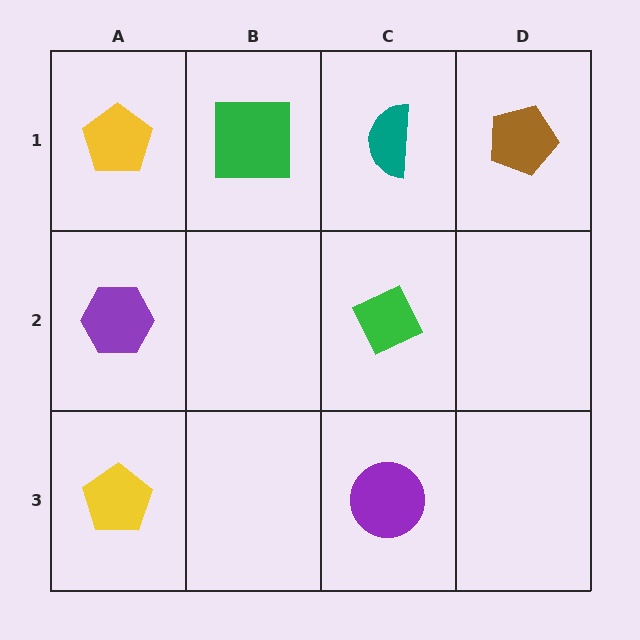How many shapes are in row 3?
2 shapes.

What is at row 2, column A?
A purple hexagon.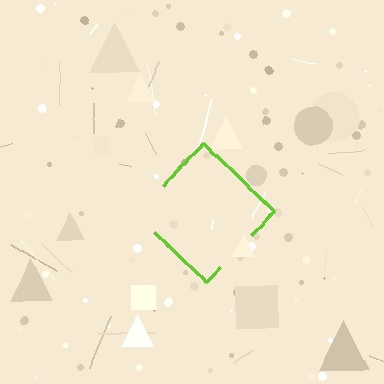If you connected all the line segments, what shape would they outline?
They would outline a diamond.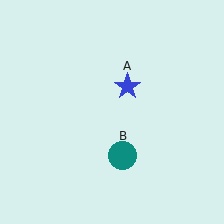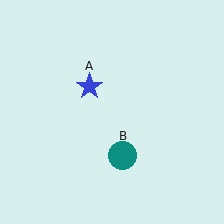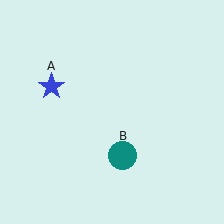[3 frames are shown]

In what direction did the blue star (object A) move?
The blue star (object A) moved left.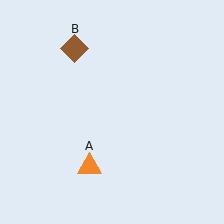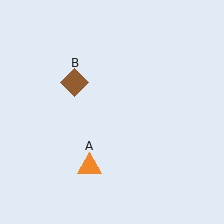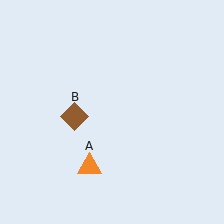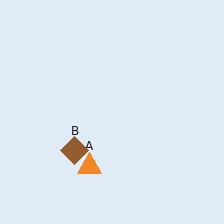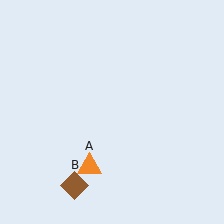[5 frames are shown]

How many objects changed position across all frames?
1 object changed position: brown diamond (object B).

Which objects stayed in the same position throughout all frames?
Orange triangle (object A) remained stationary.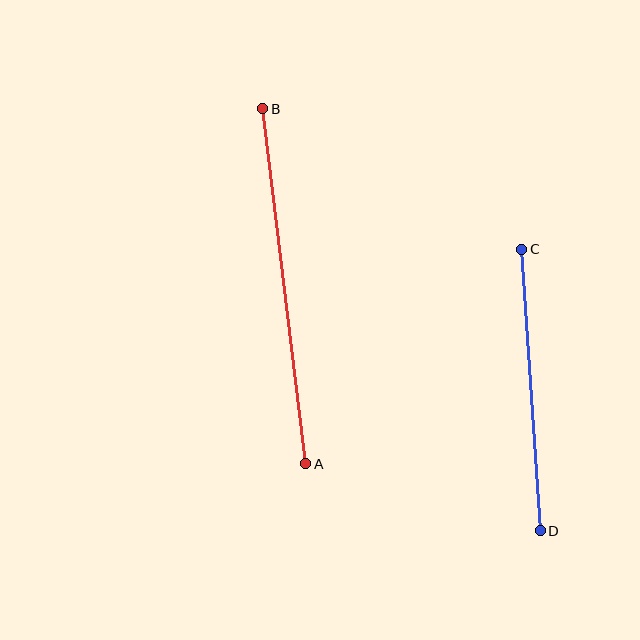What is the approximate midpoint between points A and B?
The midpoint is at approximately (284, 286) pixels.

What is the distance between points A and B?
The distance is approximately 357 pixels.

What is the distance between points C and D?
The distance is approximately 282 pixels.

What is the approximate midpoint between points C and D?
The midpoint is at approximately (531, 390) pixels.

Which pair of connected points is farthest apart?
Points A and B are farthest apart.